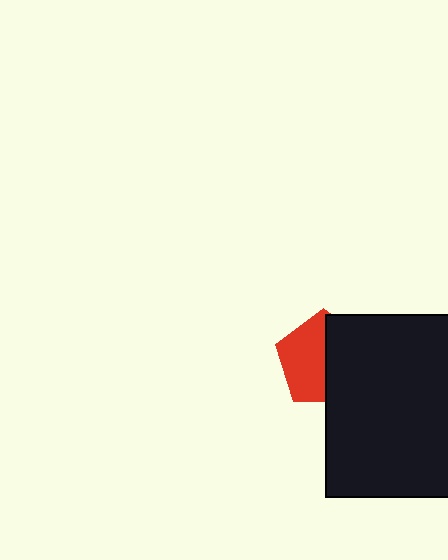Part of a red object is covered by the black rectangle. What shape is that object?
It is a pentagon.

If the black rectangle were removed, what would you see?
You would see the complete red pentagon.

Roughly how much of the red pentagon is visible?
About half of it is visible (roughly 53%).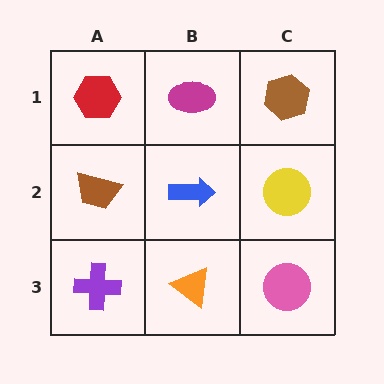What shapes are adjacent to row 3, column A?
A brown trapezoid (row 2, column A), an orange triangle (row 3, column B).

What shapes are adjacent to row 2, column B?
A magenta ellipse (row 1, column B), an orange triangle (row 3, column B), a brown trapezoid (row 2, column A), a yellow circle (row 2, column C).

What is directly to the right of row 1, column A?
A magenta ellipse.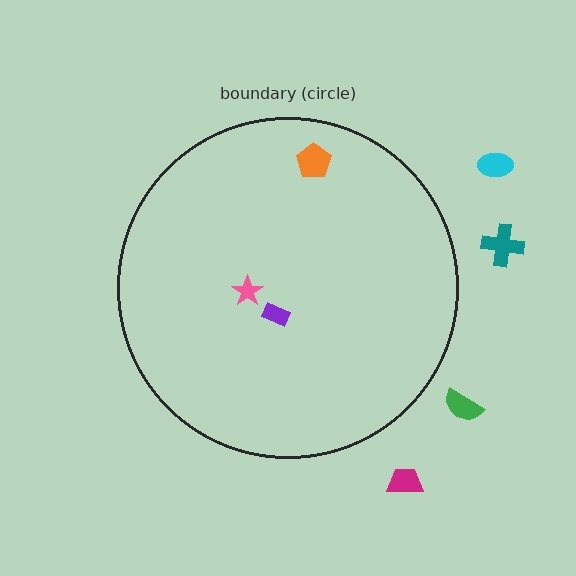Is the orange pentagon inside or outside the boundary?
Inside.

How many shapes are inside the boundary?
3 inside, 4 outside.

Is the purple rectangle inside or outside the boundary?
Inside.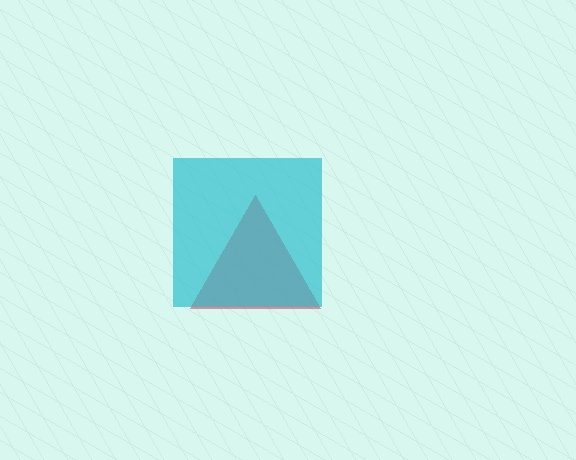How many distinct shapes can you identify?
There are 2 distinct shapes: a red triangle, a cyan square.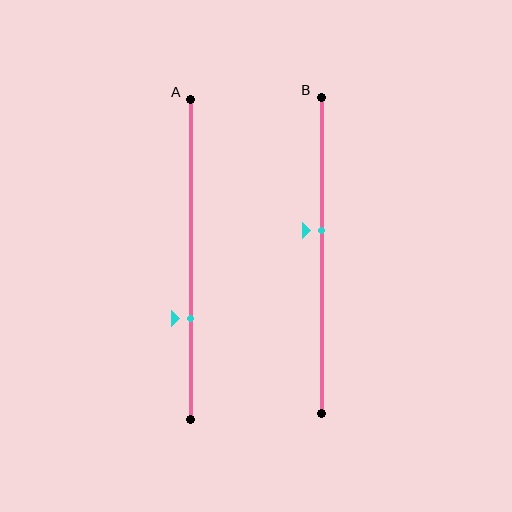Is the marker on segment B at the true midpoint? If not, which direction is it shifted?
No, the marker on segment B is shifted upward by about 8% of the segment length.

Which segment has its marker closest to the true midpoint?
Segment B has its marker closest to the true midpoint.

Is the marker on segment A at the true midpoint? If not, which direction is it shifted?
No, the marker on segment A is shifted downward by about 18% of the segment length.